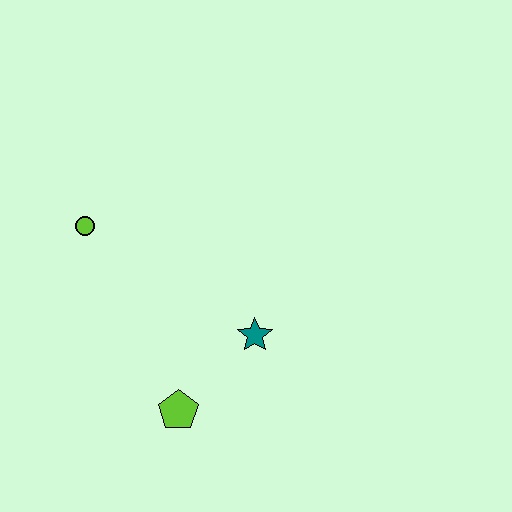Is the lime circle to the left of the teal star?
Yes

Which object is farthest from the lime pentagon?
The lime circle is farthest from the lime pentagon.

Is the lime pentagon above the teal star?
No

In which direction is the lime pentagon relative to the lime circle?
The lime pentagon is below the lime circle.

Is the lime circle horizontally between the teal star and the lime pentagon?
No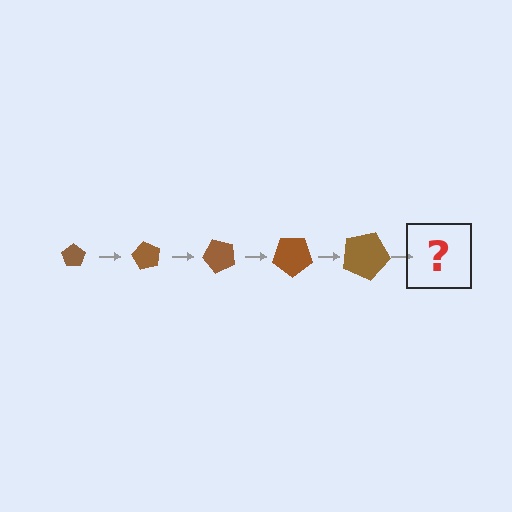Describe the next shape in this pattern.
It should be a pentagon, larger than the previous one and rotated 300 degrees from the start.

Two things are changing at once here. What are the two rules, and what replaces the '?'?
The two rules are that the pentagon grows larger each step and it rotates 60 degrees each step. The '?' should be a pentagon, larger than the previous one and rotated 300 degrees from the start.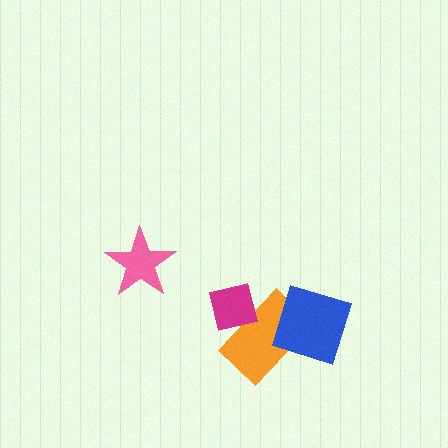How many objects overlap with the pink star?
0 objects overlap with the pink star.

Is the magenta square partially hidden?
No, no other shape covers it.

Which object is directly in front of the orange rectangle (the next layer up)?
The blue diamond is directly in front of the orange rectangle.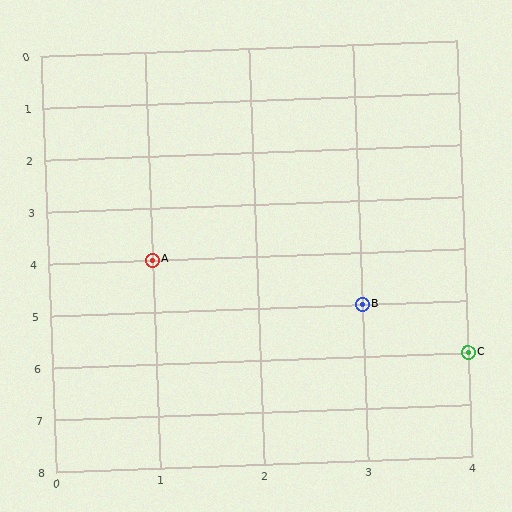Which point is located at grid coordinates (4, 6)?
Point C is at (4, 6).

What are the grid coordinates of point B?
Point B is at grid coordinates (3, 5).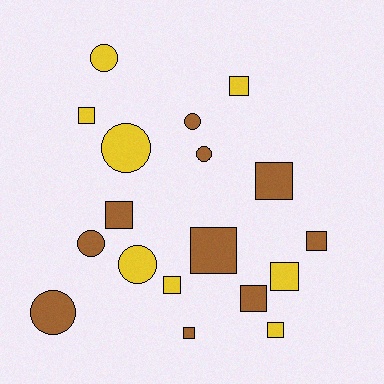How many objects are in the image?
There are 18 objects.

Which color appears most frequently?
Brown, with 10 objects.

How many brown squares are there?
There are 6 brown squares.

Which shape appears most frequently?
Square, with 11 objects.